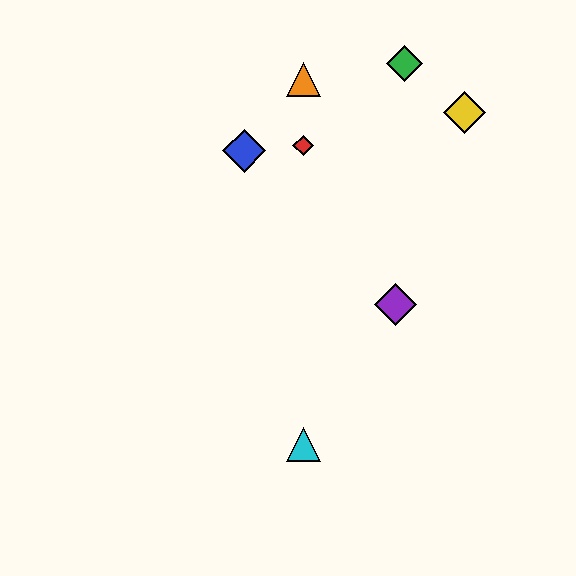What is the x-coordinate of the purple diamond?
The purple diamond is at x≈396.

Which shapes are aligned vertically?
The red diamond, the orange triangle, the cyan triangle are aligned vertically.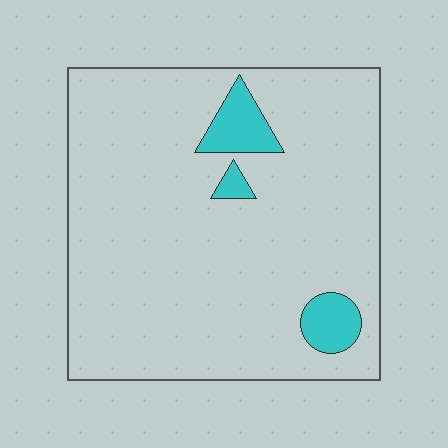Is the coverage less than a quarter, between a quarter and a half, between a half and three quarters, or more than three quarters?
Less than a quarter.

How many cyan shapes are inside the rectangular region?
3.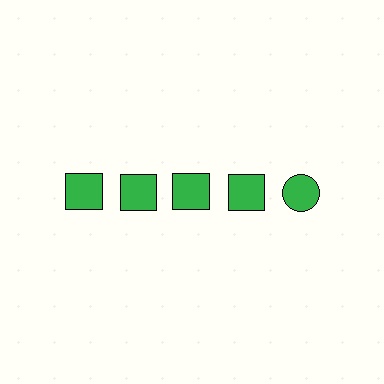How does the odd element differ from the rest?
It has a different shape: circle instead of square.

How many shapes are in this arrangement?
There are 5 shapes arranged in a grid pattern.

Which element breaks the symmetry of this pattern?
The green circle in the top row, rightmost column breaks the symmetry. All other shapes are green squares.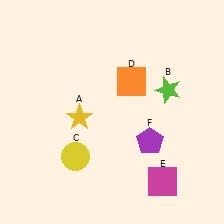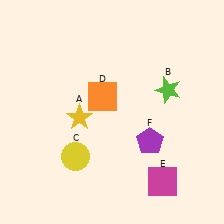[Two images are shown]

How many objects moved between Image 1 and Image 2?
1 object moved between the two images.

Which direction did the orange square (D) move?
The orange square (D) moved left.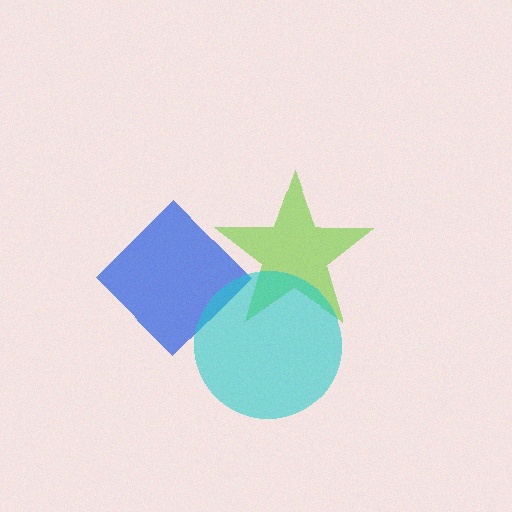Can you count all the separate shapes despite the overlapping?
Yes, there are 3 separate shapes.